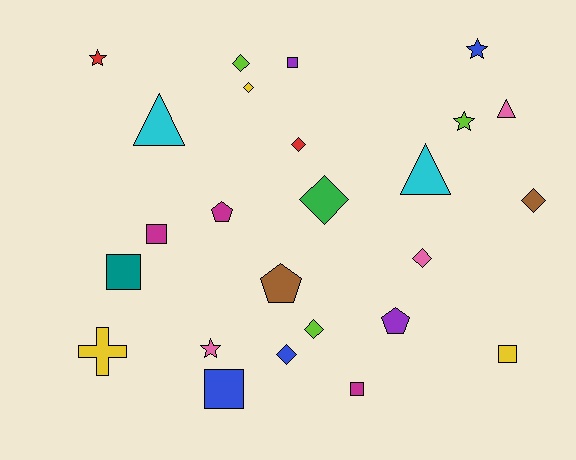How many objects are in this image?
There are 25 objects.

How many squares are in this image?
There are 6 squares.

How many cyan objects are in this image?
There are 2 cyan objects.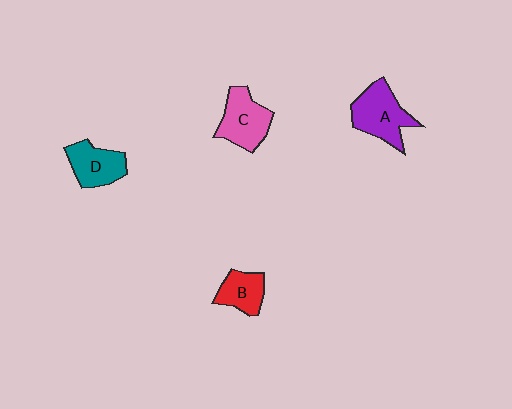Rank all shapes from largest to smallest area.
From largest to smallest: A (purple), C (pink), D (teal), B (red).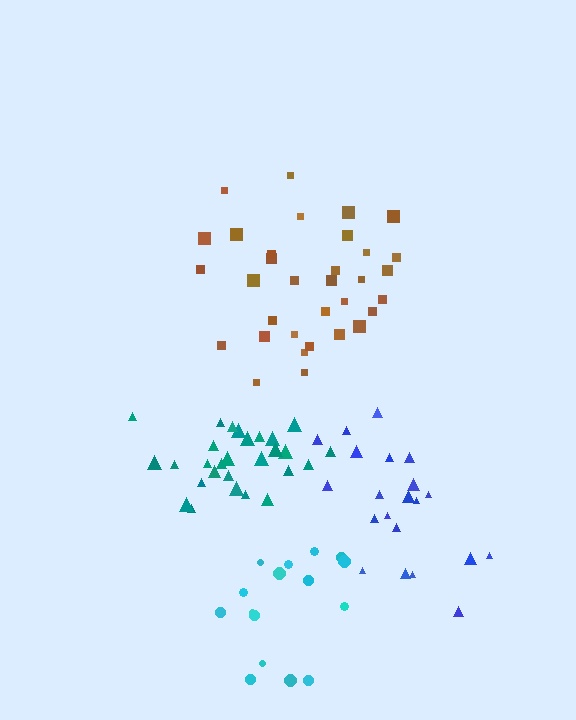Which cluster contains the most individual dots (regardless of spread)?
Brown (34).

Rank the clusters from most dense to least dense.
teal, brown, blue, cyan.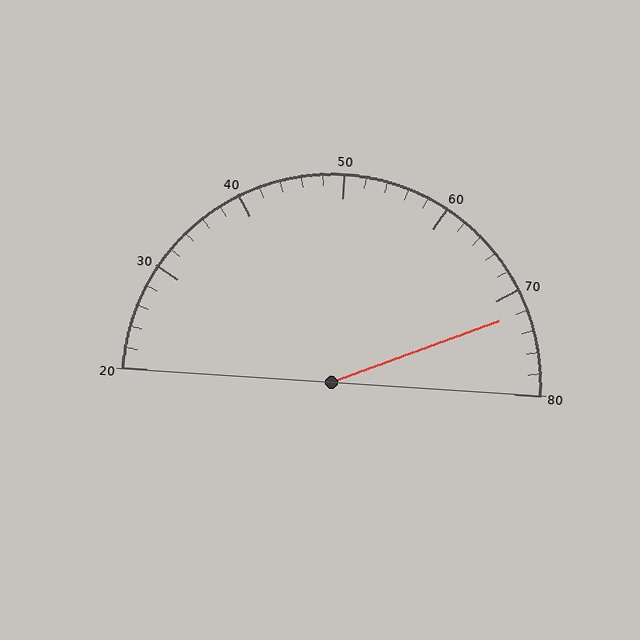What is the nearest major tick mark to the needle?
The nearest major tick mark is 70.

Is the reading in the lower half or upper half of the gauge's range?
The reading is in the upper half of the range (20 to 80).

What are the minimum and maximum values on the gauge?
The gauge ranges from 20 to 80.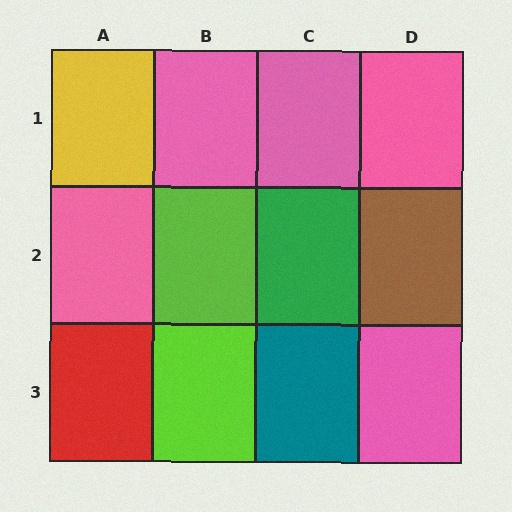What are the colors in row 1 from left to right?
Yellow, pink, pink, pink.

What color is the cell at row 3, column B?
Lime.